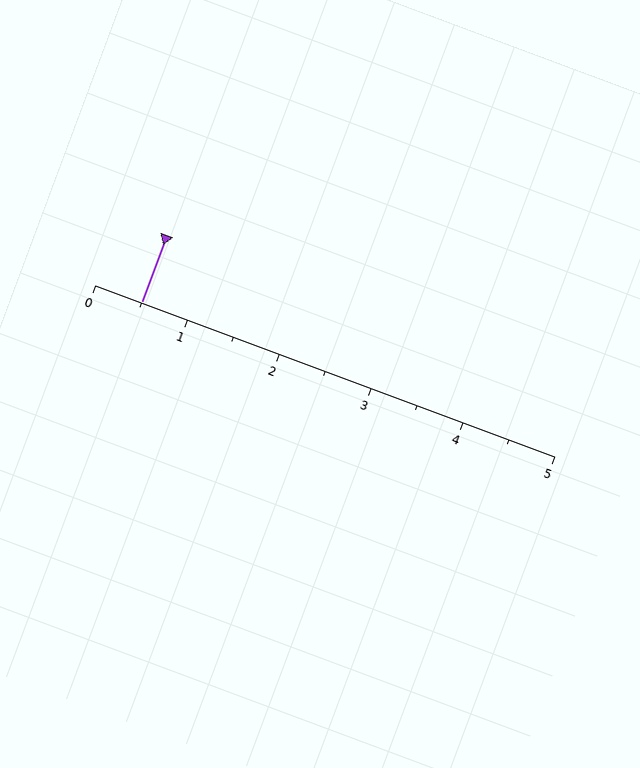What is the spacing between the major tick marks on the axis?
The major ticks are spaced 1 apart.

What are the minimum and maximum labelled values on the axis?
The axis runs from 0 to 5.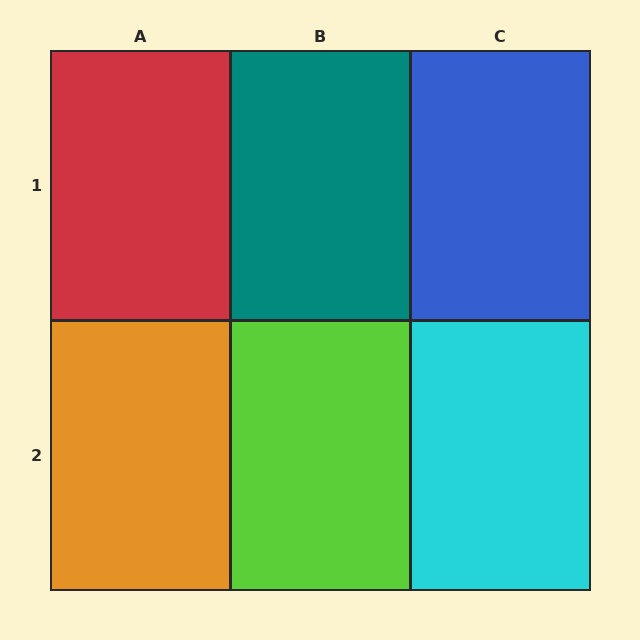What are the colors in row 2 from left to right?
Orange, lime, cyan.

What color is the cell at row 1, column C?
Blue.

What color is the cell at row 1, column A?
Red.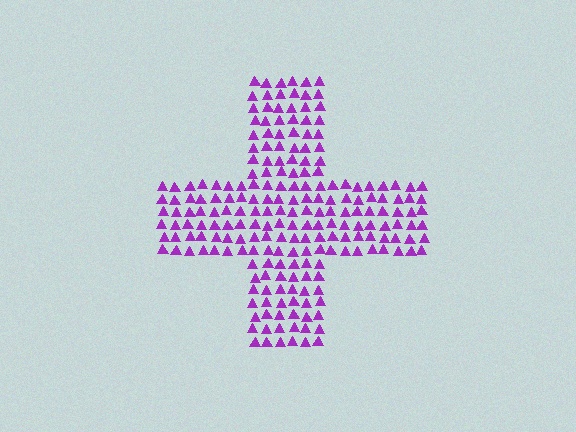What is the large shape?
The large shape is a cross.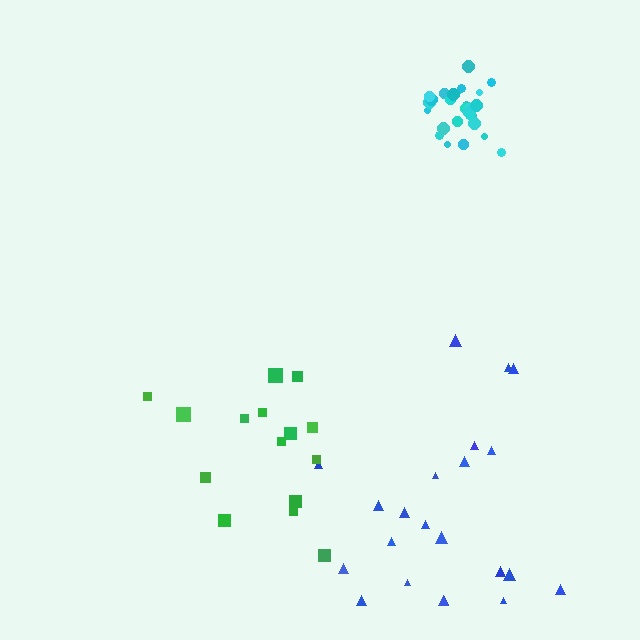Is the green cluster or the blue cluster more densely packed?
Green.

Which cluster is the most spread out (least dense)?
Blue.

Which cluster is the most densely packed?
Cyan.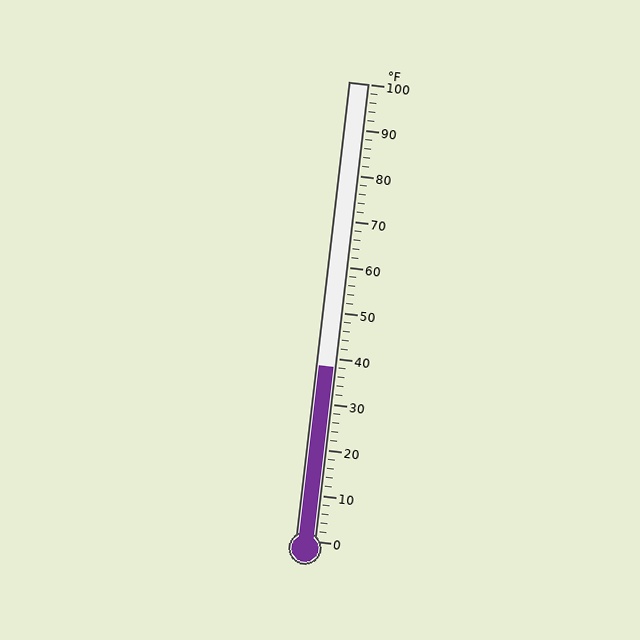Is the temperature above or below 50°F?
The temperature is below 50°F.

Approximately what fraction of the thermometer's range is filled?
The thermometer is filled to approximately 40% of its range.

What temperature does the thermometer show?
The thermometer shows approximately 38°F.